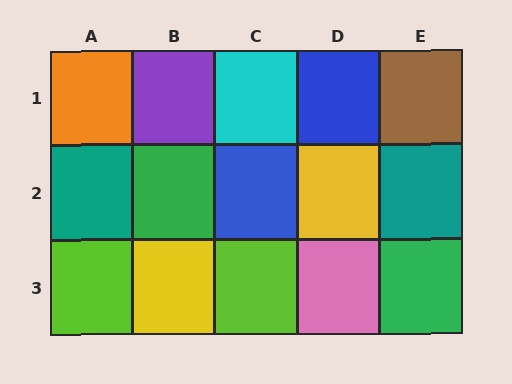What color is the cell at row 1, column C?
Cyan.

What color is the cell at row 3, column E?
Green.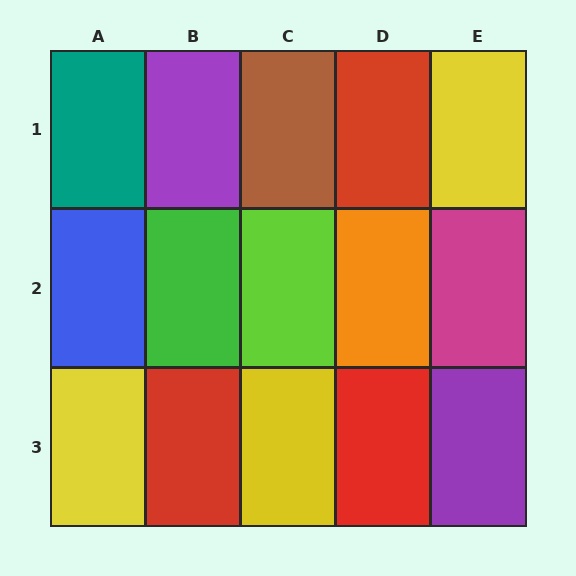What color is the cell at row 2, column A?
Blue.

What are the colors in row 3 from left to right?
Yellow, red, yellow, red, purple.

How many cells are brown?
1 cell is brown.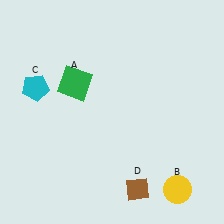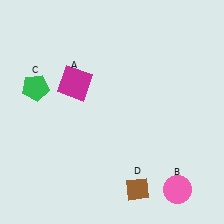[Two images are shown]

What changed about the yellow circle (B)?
In Image 1, B is yellow. In Image 2, it changed to pink.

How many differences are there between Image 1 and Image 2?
There are 3 differences between the two images.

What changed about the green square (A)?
In Image 1, A is green. In Image 2, it changed to magenta.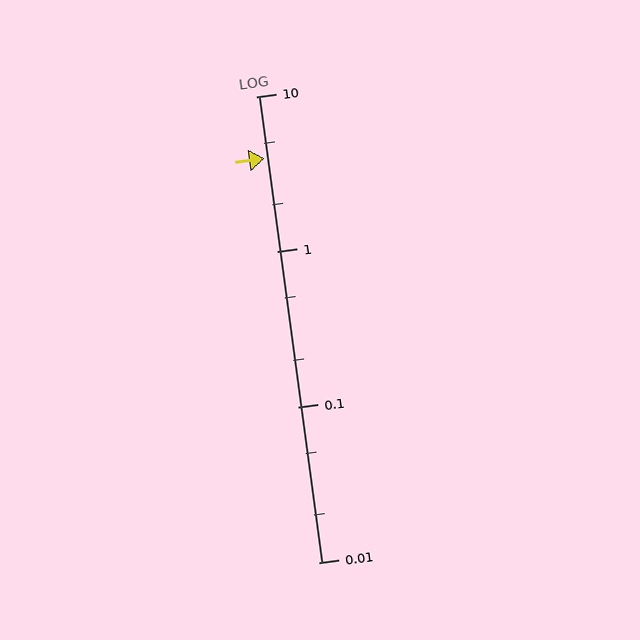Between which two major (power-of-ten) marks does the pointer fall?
The pointer is between 1 and 10.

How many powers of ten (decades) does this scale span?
The scale spans 3 decades, from 0.01 to 10.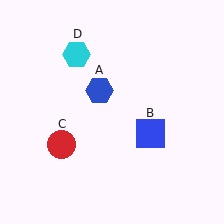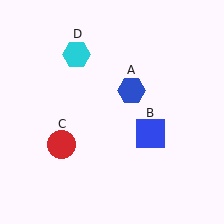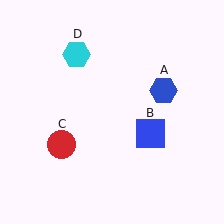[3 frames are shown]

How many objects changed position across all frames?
1 object changed position: blue hexagon (object A).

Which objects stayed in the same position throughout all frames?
Blue square (object B) and red circle (object C) and cyan hexagon (object D) remained stationary.